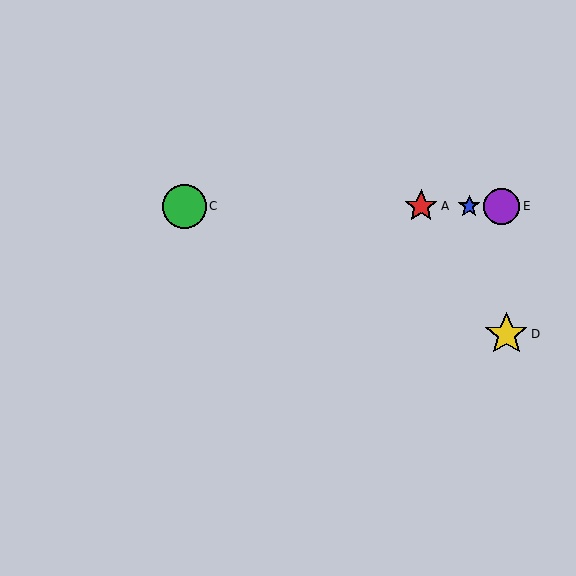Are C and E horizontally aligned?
Yes, both are at y≈206.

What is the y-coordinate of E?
Object E is at y≈206.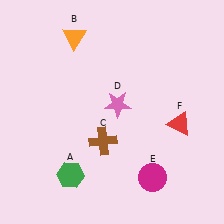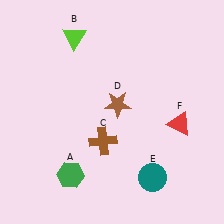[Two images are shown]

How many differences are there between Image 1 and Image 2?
There are 3 differences between the two images.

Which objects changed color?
B changed from orange to lime. D changed from pink to brown. E changed from magenta to teal.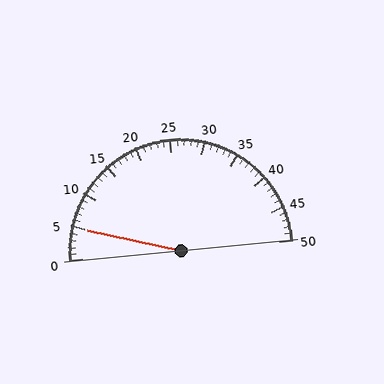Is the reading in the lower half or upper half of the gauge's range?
The reading is in the lower half of the range (0 to 50).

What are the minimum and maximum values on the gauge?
The gauge ranges from 0 to 50.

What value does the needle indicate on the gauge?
The needle indicates approximately 5.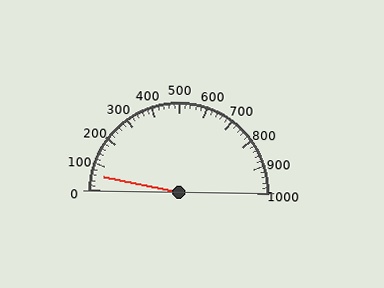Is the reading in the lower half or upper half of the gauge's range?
The reading is in the lower half of the range (0 to 1000).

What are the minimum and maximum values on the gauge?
The gauge ranges from 0 to 1000.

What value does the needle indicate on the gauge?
The needle indicates approximately 60.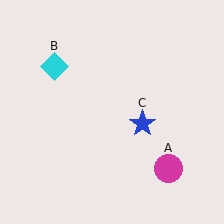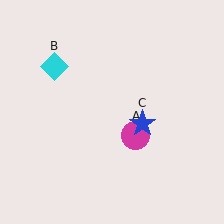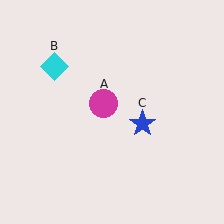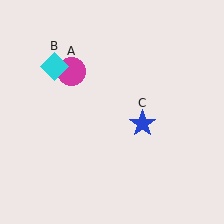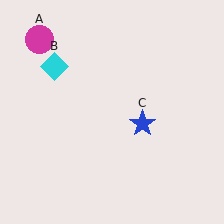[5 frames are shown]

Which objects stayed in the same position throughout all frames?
Cyan diamond (object B) and blue star (object C) remained stationary.